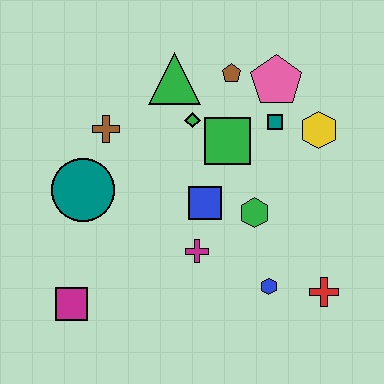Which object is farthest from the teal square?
The magenta square is farthest from the teal square.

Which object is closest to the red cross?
The blue hexagon is closest to the red cross.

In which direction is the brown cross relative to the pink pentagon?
The brown cross is to the left of the pink pentagon.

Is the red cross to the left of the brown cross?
No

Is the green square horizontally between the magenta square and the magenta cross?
No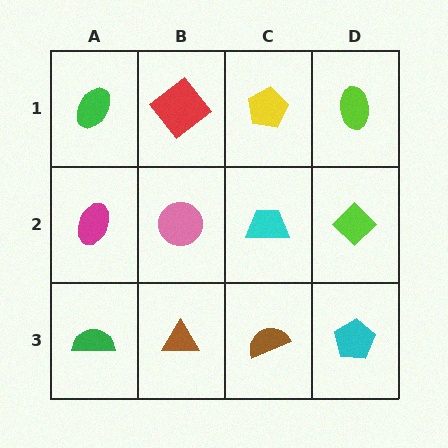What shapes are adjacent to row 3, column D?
A lime diamond (row 2, column D), a brown semicircle (row 3, column C).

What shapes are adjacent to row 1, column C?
A cyan trapezoid (row 2, column C), a red diamond (row 1, column B), a lime ellipse (row 1, column D).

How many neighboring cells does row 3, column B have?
3.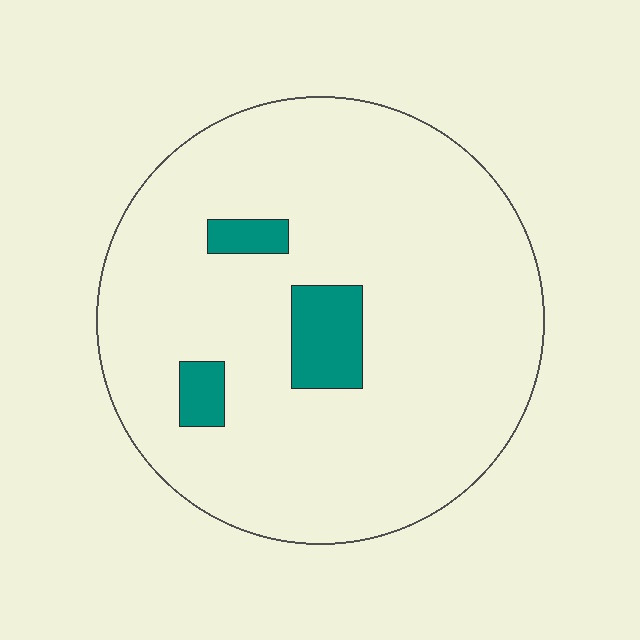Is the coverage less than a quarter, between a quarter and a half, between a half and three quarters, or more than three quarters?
Less than a quarter.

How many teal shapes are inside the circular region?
3.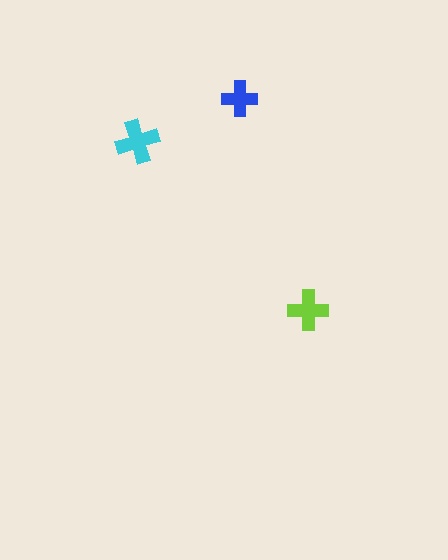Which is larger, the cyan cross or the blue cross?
The cyan one.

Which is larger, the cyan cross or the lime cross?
The cyan one.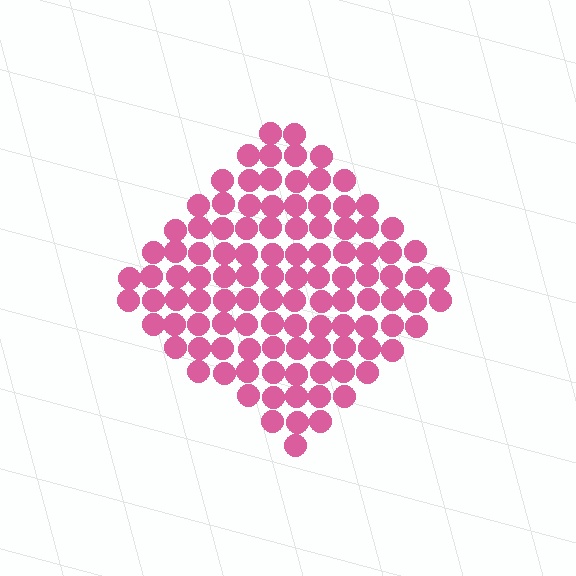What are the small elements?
The small elements are circles.